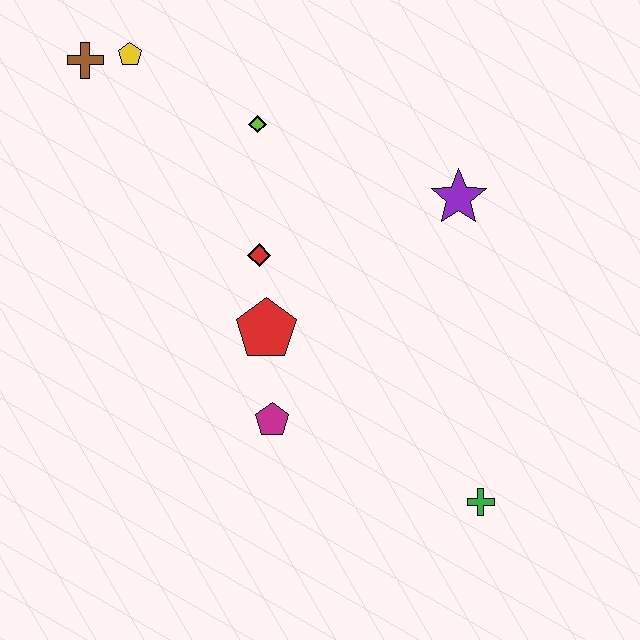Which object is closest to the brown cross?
The yellow pentagon is closest to the brown cross.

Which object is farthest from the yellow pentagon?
The green cross is farthest from the yellow pentagon.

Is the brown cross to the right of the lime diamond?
No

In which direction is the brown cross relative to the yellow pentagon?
The brown cross is to the left of the yellow pentagon.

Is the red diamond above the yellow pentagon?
No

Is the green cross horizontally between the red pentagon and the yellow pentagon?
No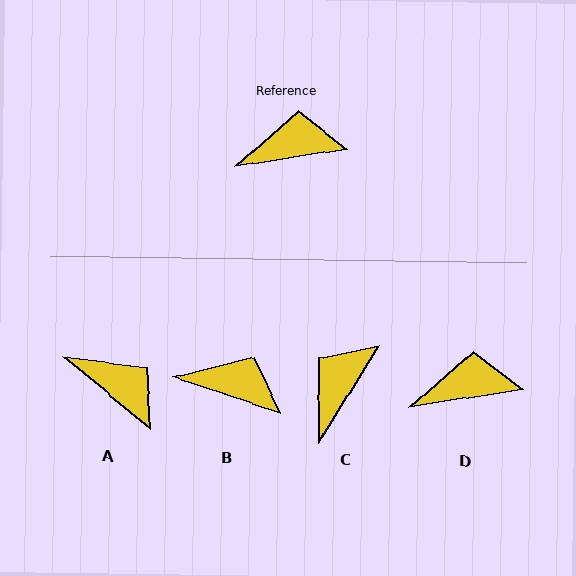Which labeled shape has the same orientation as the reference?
D.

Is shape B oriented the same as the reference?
No, it is off by about 27 degrees.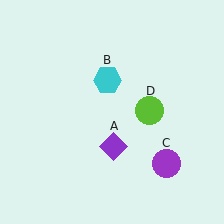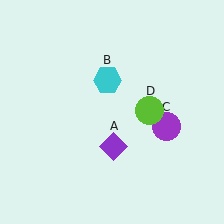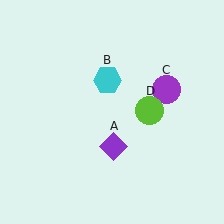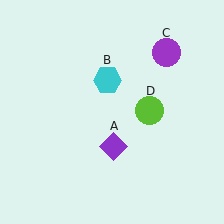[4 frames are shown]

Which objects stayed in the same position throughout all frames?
Purple diamond (object A) and cyan hexagon (object B) and lime circle (object D) remained stationary.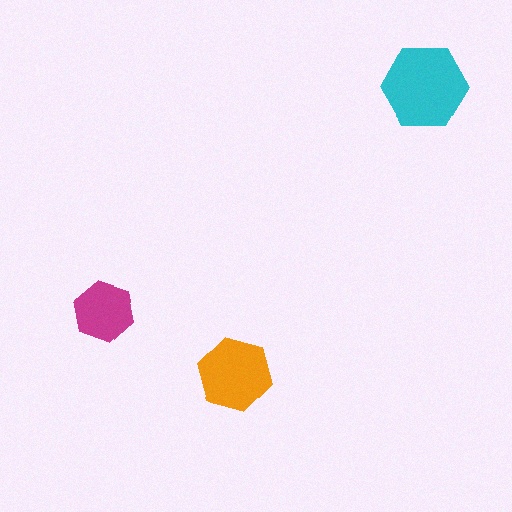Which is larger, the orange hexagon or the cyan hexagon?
The cyan one.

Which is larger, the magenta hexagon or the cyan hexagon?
The cyan one.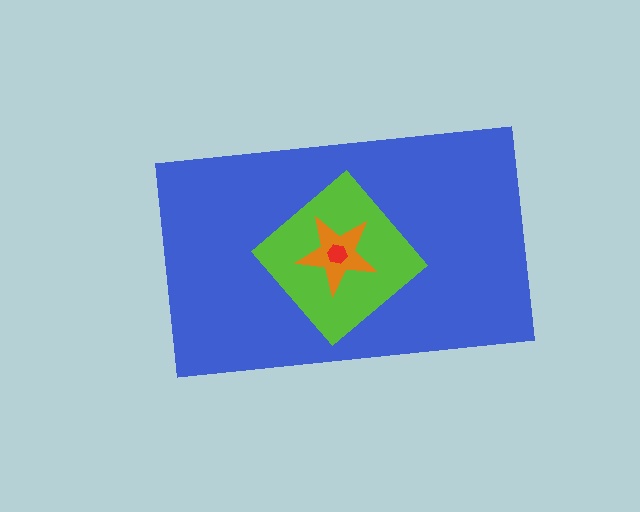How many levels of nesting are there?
4.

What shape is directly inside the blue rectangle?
The lime diamond.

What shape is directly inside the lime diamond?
The orange star.